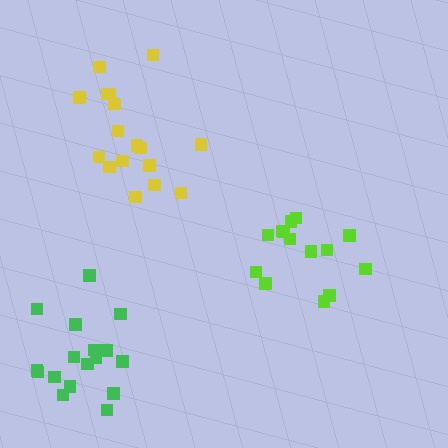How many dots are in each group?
Group 1: 14 dots, Group 2: 17 dots, Group 3: 17 dots (48 total).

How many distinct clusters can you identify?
There are 3 distinct clusters.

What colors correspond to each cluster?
The clusters are colored: lime, green, yellow.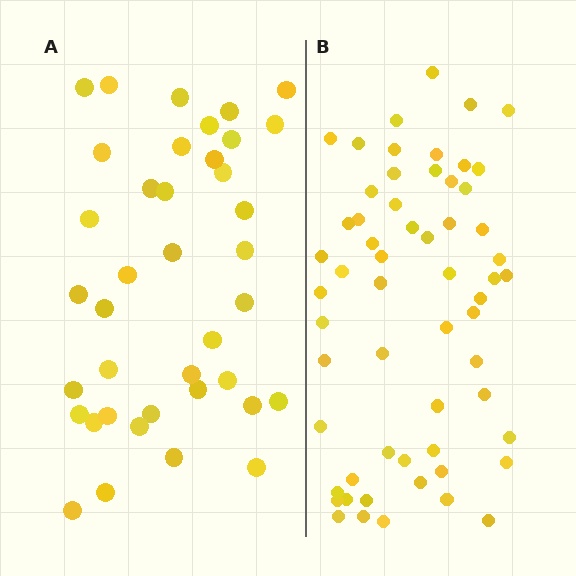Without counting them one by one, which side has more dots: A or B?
Region B (the right region) has more dots.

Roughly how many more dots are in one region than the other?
Region B has approximately 20 more dots than region A.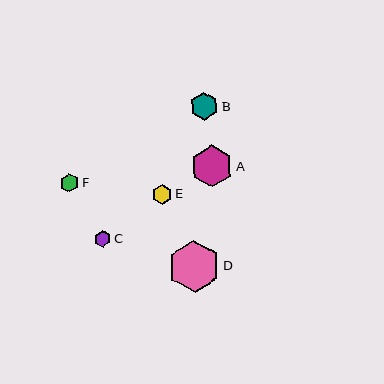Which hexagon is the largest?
Hexagon D is the largest with a size of approximately 52 pixels.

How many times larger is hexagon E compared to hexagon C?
Hexagon E is approximately 1.1 times the size of hexagon C.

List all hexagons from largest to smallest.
From largest to smallest: D, A, B, E, F, C.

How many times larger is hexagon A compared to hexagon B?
Hexagon A is approximately 1.5 times the size of hexagon B.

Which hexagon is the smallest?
Hexagon C is the smallest with a size of approximately 17 pixels.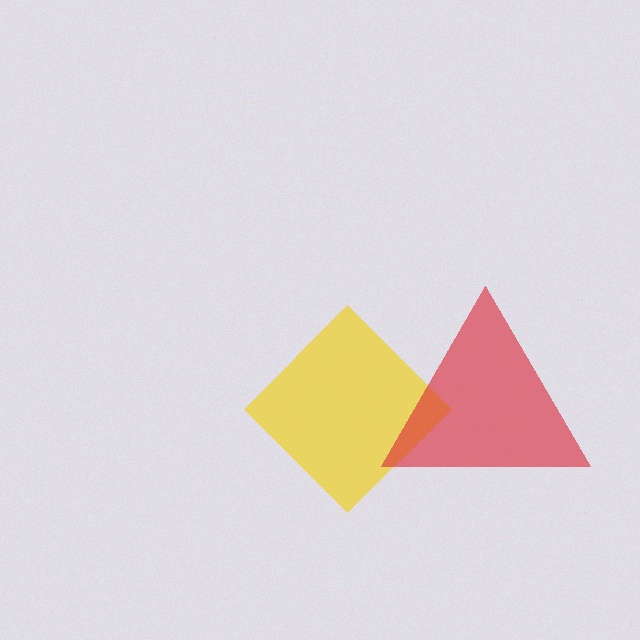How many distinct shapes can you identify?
There are 2 distinct shapes: a yellow diamond, a red triangle.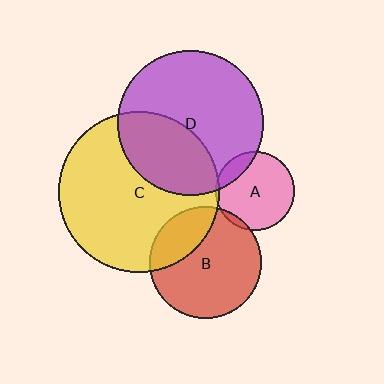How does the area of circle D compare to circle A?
Approximately 3.4 times.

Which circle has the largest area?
Circle C (yellow).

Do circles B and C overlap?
Yes.